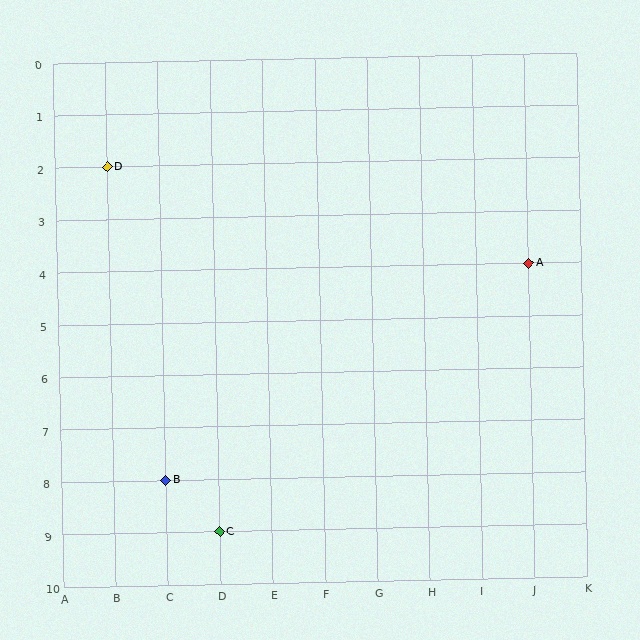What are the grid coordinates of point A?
Point A is at grid coordinates (J, 4).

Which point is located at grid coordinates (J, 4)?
Point A is at (J, 4).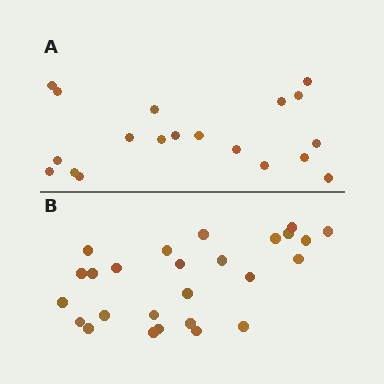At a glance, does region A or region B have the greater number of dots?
Region B (the bottom region) has more dots.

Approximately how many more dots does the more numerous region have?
Region B has roughly 8 or so more dots than region A.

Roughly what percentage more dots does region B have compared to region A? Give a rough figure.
About 35% more.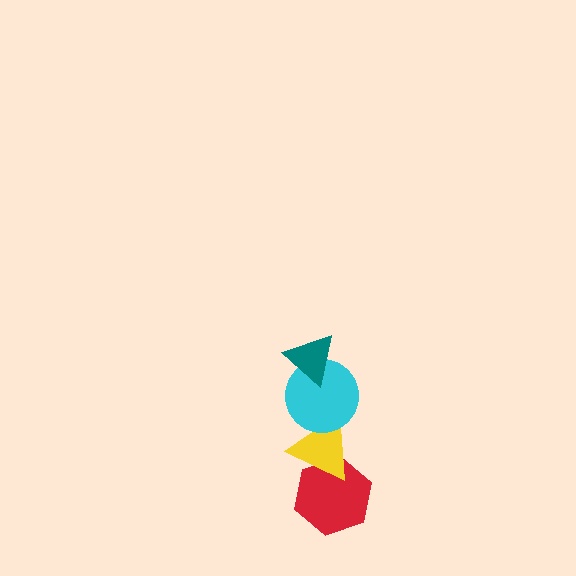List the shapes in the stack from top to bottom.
From top to bottom: the teal triangle, the cyan circle, the yellow triangle, the red hexagon.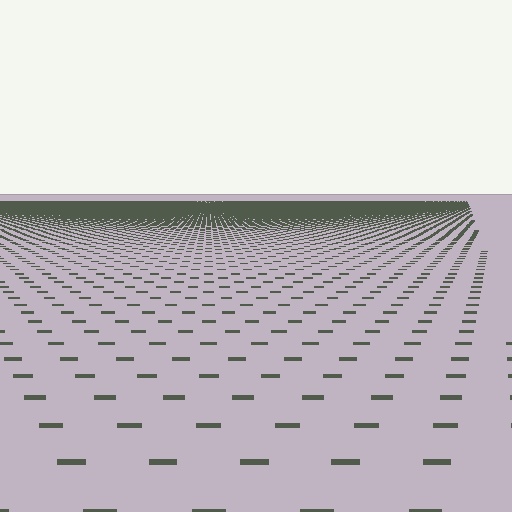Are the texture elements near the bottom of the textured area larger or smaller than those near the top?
Larger. Near the bottom, elements are closer to the viewer and appear at a bigger on-screen size.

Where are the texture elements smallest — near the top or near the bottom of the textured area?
Near the top.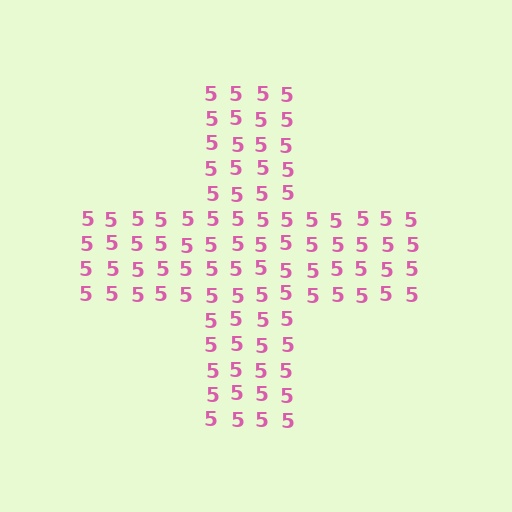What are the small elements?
The small elements are digit 5's.